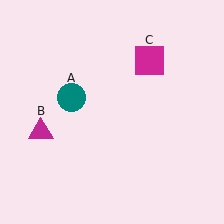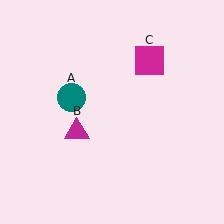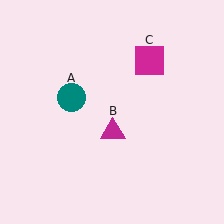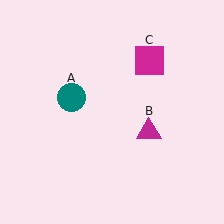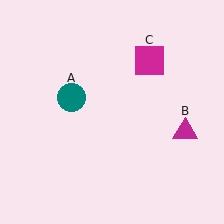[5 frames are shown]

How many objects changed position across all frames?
1 object changed position: magenta triangle (object B).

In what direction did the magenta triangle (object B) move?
The magenta triangle (object B) moved right.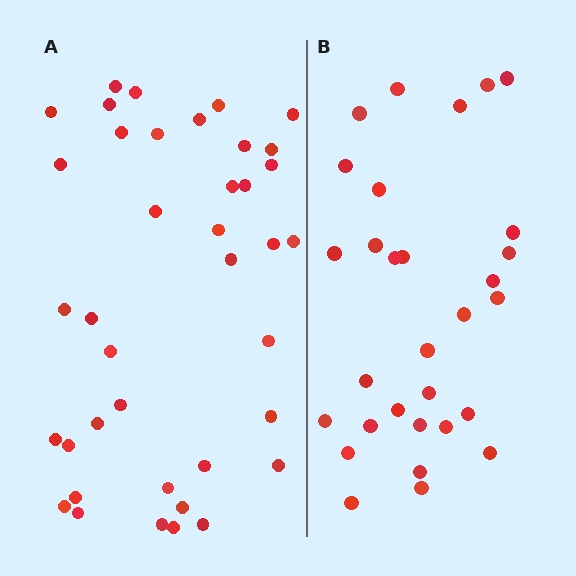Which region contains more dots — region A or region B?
Region A (the left region) has more dots.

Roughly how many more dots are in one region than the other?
Region A has roughly 8 or so more dots than region B.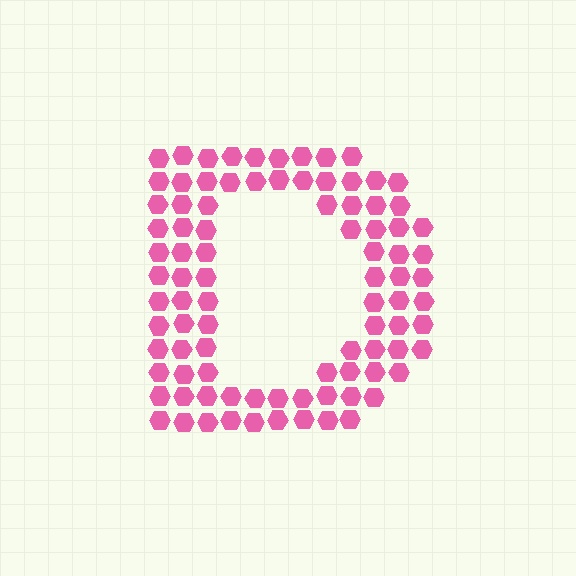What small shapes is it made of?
It is made of small hexagons.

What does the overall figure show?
The overall figure shows the letter D.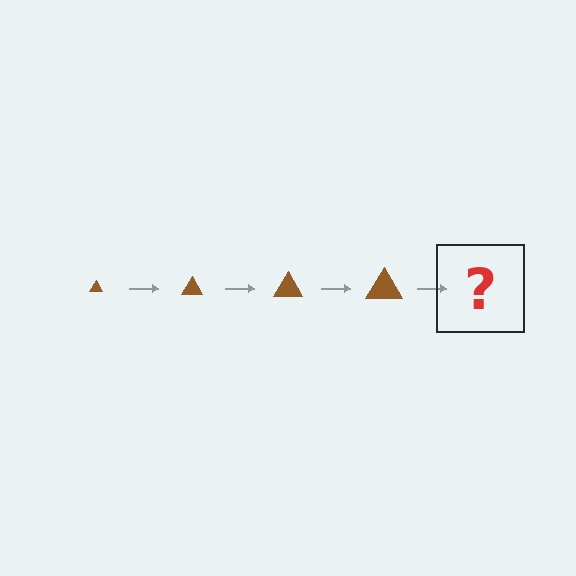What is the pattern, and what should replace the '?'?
The pattern is that the triangle gets progressively larger each step. The '?' should be a brown triangle, larger than the previous one.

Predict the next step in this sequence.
The next step is a brown triangle, larger than the previous one.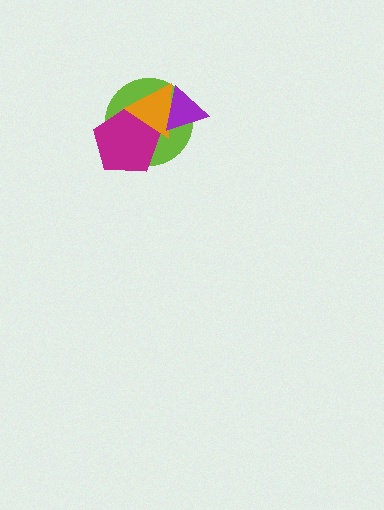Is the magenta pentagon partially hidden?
Yes, it is partially covered by another shape.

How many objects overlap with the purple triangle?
2 objects overlap with the purple triangle.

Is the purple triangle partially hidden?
No, no other shape covers it.